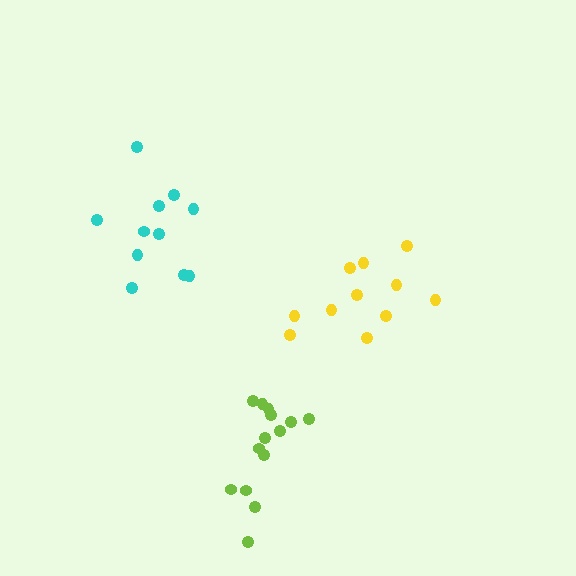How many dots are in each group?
Group 1: 11 dots, Group 2: 11 dots, Group 3: 14 dots (36 total).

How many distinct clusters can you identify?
There are 3 distinct clusters.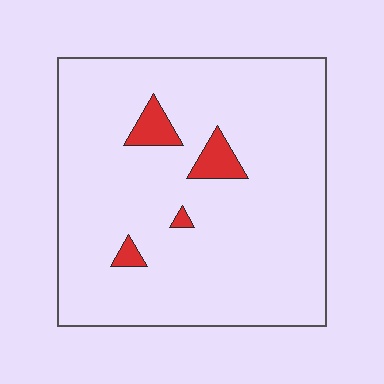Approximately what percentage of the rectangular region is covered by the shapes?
Approximately 5%.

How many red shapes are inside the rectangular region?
4.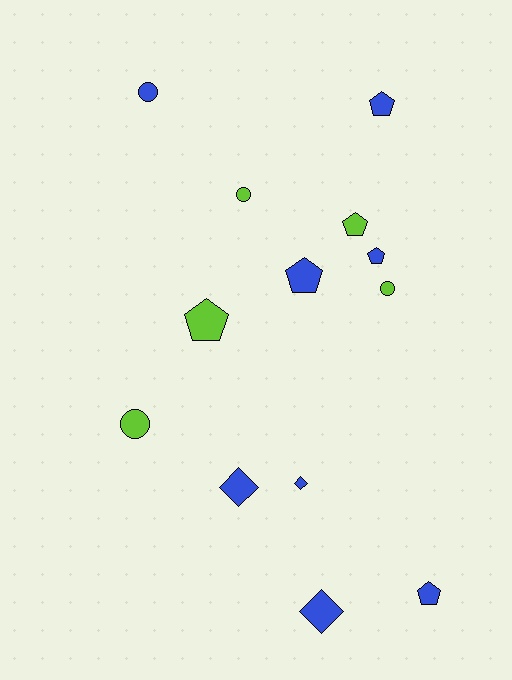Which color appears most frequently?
Blue, with 8 objects.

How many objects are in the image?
There are 13 objects.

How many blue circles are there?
There is 1 blue circle.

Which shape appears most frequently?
Pentagon, with 6 objects.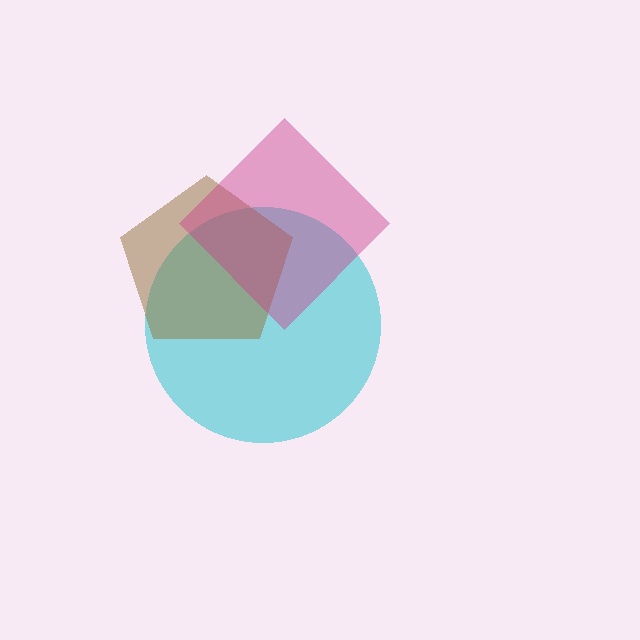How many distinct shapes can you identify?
There are 3 distinct shapes: a cyan circle, a brown pentagon, a magenta diamond.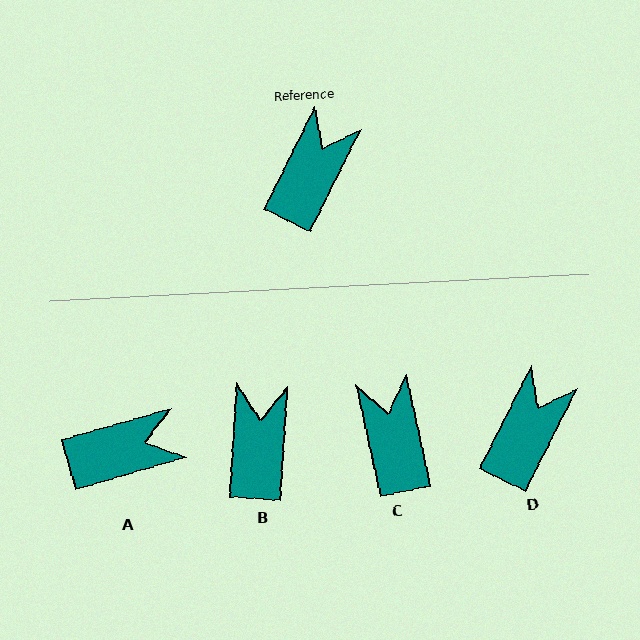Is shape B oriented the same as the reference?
No, it is off by about 22 degrees.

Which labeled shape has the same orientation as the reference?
D.